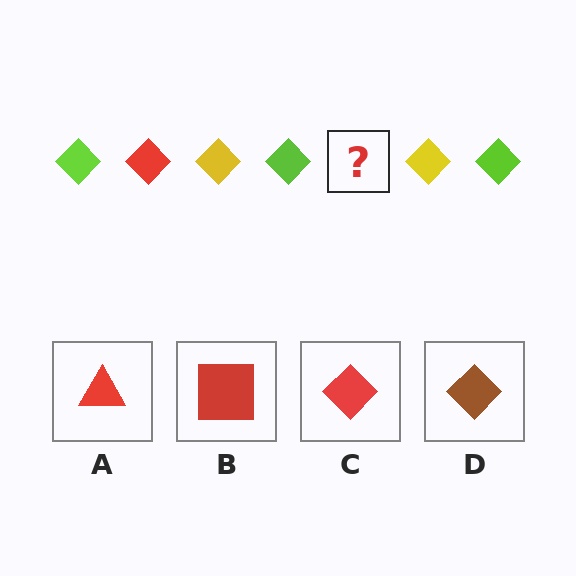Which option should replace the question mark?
Option C.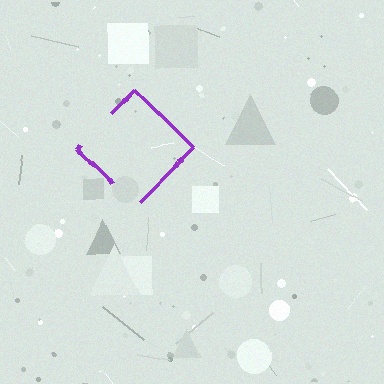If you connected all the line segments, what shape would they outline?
They would outline a diamond.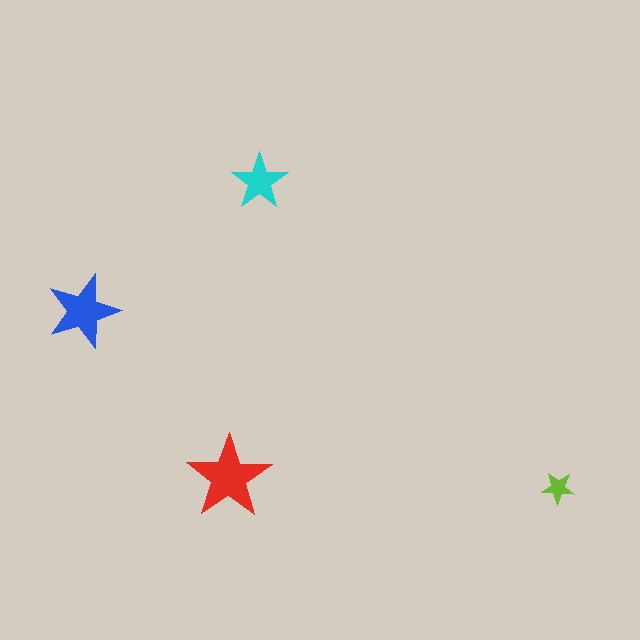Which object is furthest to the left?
The blue star is leftmost.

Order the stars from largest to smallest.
the red one, the blue one, the cyan one, the lime one.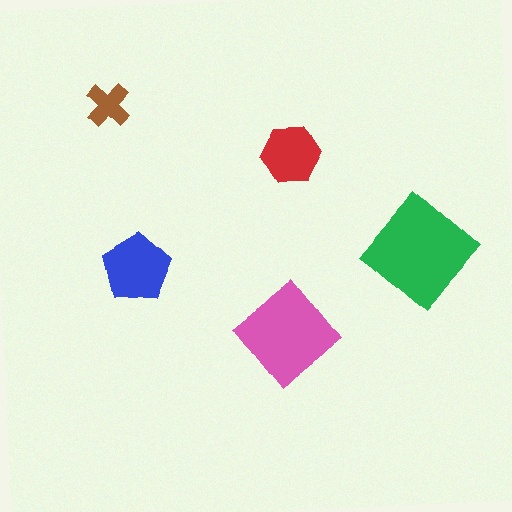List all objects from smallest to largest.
The brown cross, the red hexagon, the blue pentagon, the pink diamond, the green diamond.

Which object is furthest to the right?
The green diamond is rightmost.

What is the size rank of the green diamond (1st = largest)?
1st.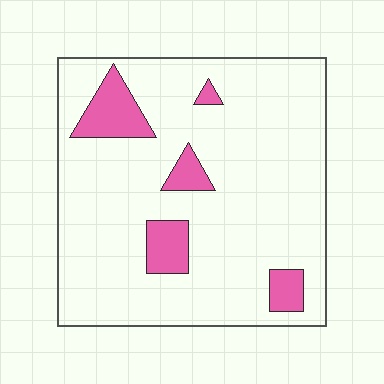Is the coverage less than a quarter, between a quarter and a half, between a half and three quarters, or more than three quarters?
Less than a quarter.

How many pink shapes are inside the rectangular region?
5.